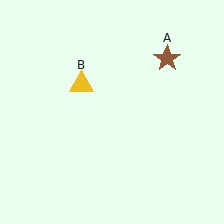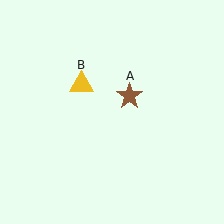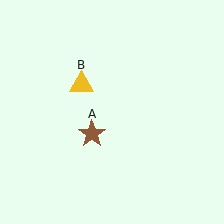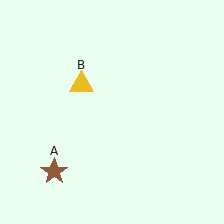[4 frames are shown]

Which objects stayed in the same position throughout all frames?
Yellow triangle (object B) remained stationary.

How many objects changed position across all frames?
1 object changed position: brown star (object A).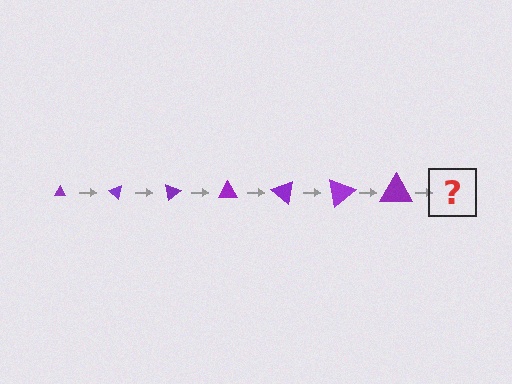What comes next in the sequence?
The next element should be a triangle, larger than the previous one and rotated 280 degrees from the start.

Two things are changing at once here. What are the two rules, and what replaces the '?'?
The two rules are that the triangle grows larger each step and it rotates 40 degrees each step. The '?' should be a triangle, larger than the previous one and rotated 280 degrees from the start.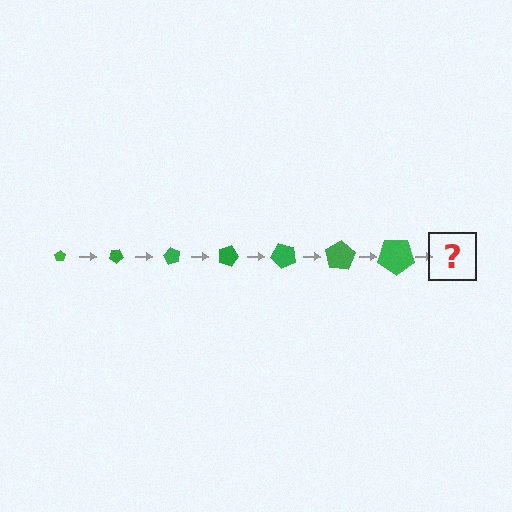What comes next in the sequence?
The next element should be a pentagon, larger than the previous one and rotated 210 degrees from the start.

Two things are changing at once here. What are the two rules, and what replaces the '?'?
The two rules are that the pentagon grows larger each step and it rotates 30 degrees each step. The '?' should be a pentagon, larger than the previous one and rotated 210 degrees from the start.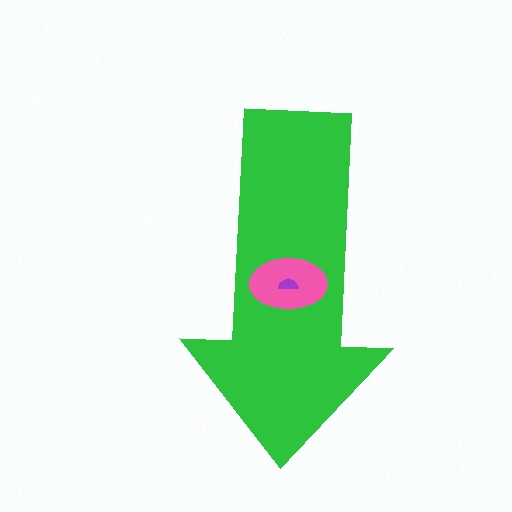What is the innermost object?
The purple semicircle.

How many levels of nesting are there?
3.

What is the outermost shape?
The green arrow.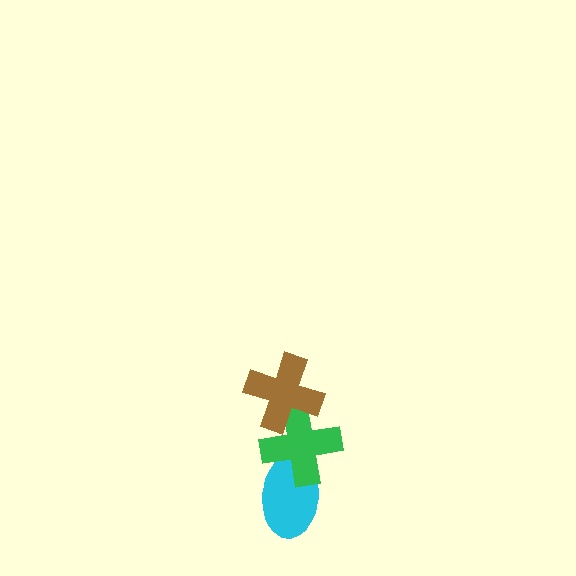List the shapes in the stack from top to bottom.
From top to bottom: the brown cross, the green cross, the cyan ellipse.